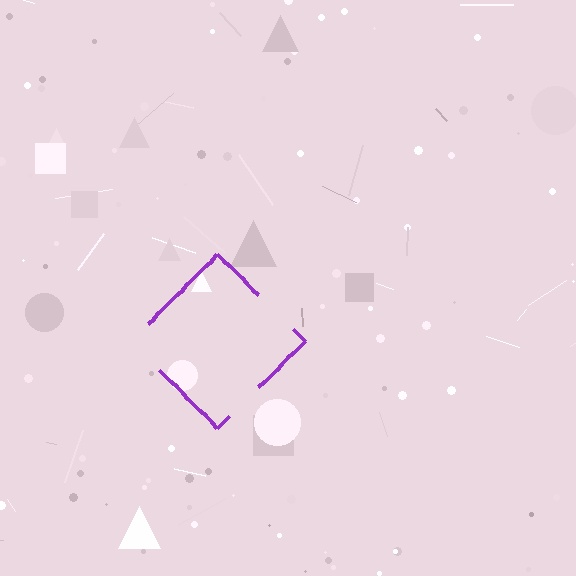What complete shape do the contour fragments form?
The contour fragments form a diamond.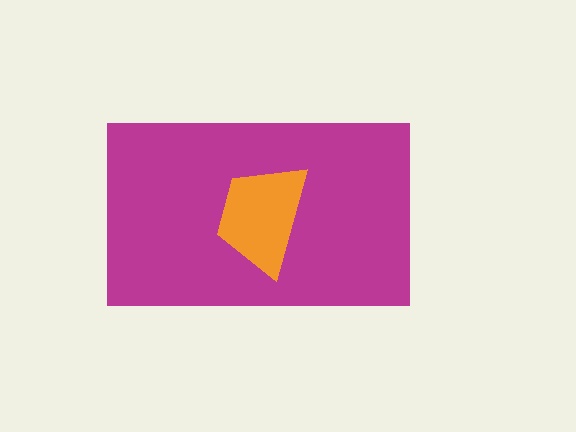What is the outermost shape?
The magenta rectangle.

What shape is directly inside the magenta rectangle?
The orange trapezoid.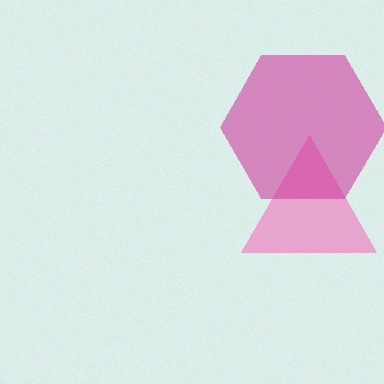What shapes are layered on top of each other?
The layered shapes are: a pink triangle, a magenta hexagon.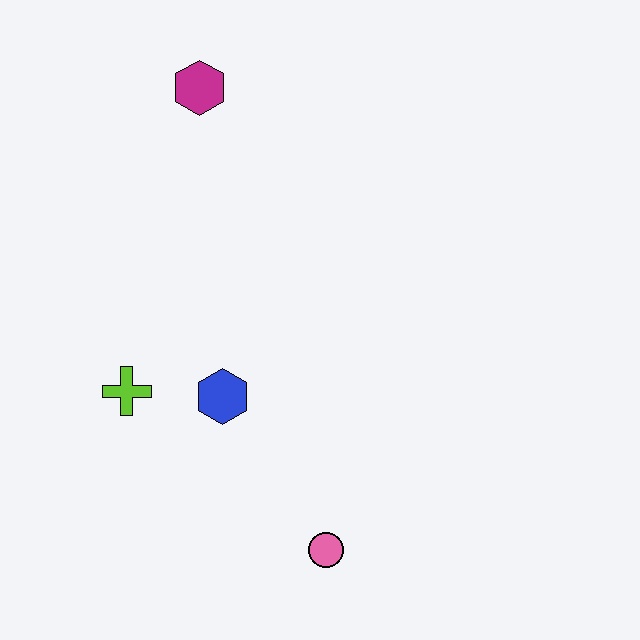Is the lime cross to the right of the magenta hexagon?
No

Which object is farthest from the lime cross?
The magenta hexagon is farthest from the lime cross.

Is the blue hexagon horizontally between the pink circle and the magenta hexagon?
Yes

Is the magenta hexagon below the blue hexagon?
No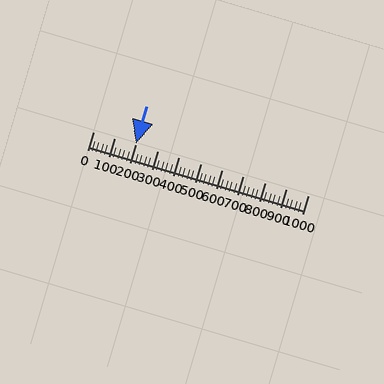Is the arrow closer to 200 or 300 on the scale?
The arrow is closer to 200.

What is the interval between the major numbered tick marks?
The major tick marks are spaced 100 units apart.